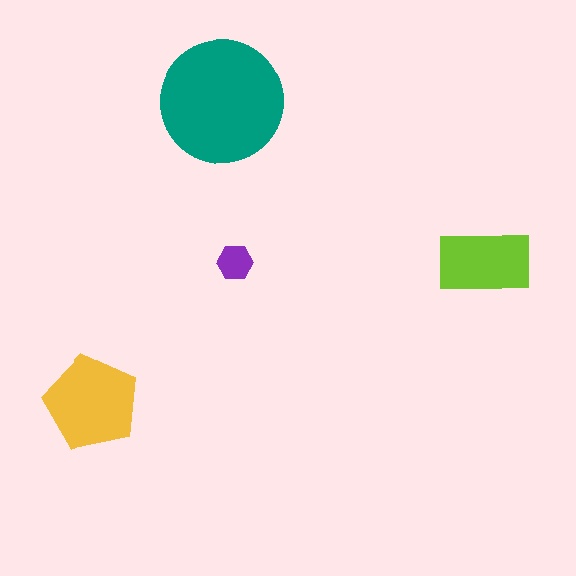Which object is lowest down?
The yellow pentagon is bottommost.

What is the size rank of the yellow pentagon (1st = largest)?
2nd.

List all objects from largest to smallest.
The teal circle, the yellow pentagon, the lime rectangle, the purple hexagon.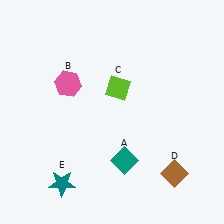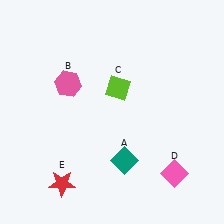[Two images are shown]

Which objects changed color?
D changed from brown to pink. E changed from teal to red.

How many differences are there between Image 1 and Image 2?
There are 2 differences between the two images.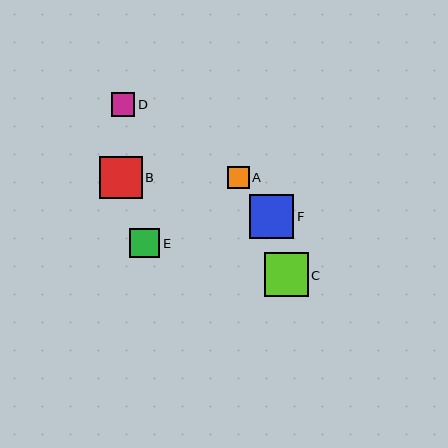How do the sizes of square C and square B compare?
Square C and square B are approximately the same size.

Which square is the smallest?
Square A is the smallest with a size of approximately 22 pixels.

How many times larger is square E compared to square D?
Square E is approximately 1.3 times the size of square D.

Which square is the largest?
Square F is the largest with a size of approximately 45 pixels.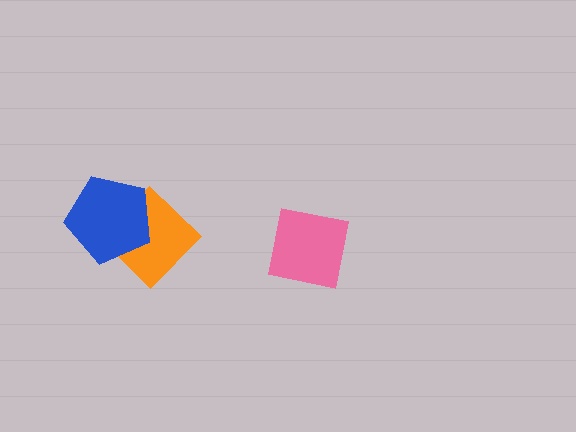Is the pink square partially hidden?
No, no other shape covers it.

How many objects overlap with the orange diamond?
1 object overlaps with the orange diamond.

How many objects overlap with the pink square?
0 objects overlap with the pink square.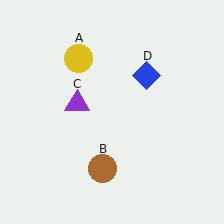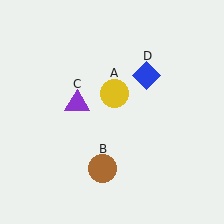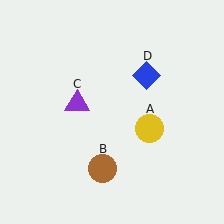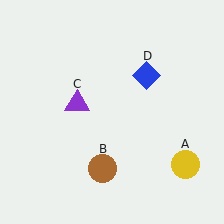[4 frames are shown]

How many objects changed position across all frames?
1 object changed position: yellow circle (object A).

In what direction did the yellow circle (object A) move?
The yellow circle (object A) moved down and to the right.